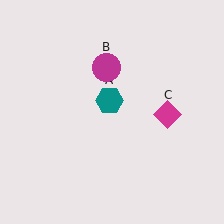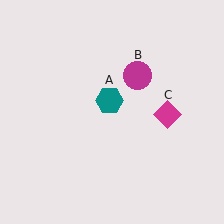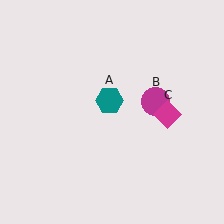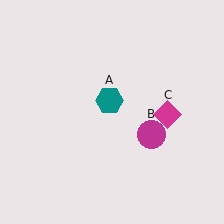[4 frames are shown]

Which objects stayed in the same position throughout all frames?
Teal hexagon (object A) and magenta diamond (object C) remained stationary.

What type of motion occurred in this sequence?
The magenta circle (object B) rotated clockwise around the center of the scene.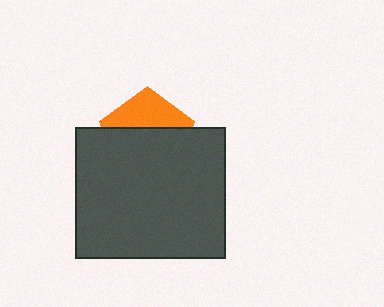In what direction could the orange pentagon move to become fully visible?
The orange pentagon could move up. That would shift it out from behind the dark gray rectangle entirely.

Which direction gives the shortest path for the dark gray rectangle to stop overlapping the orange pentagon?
Moving down gives the shortest separation.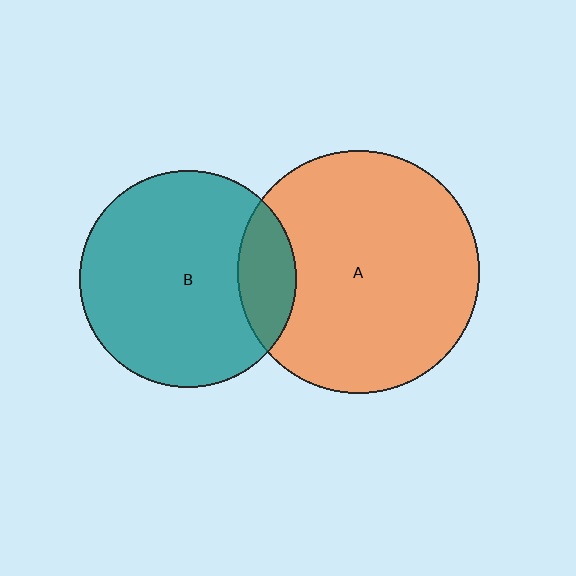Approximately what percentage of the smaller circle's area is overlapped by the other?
Approximately 15%.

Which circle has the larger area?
Circle A (orange).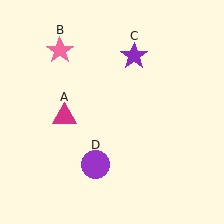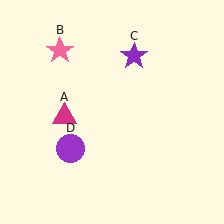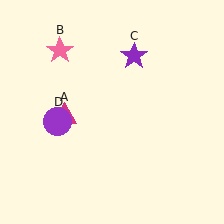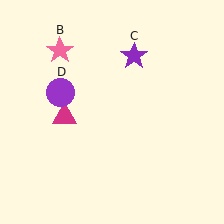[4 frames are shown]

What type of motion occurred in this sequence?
The purple circle (object D) rotated clockwise around the center of the scene.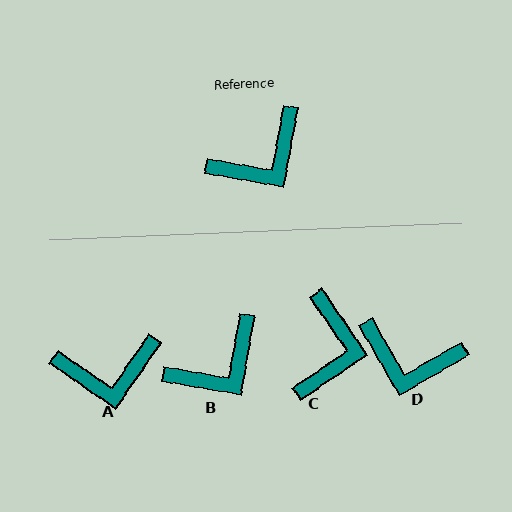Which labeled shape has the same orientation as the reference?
B.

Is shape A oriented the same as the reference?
No, it is off by about 25 degrees.